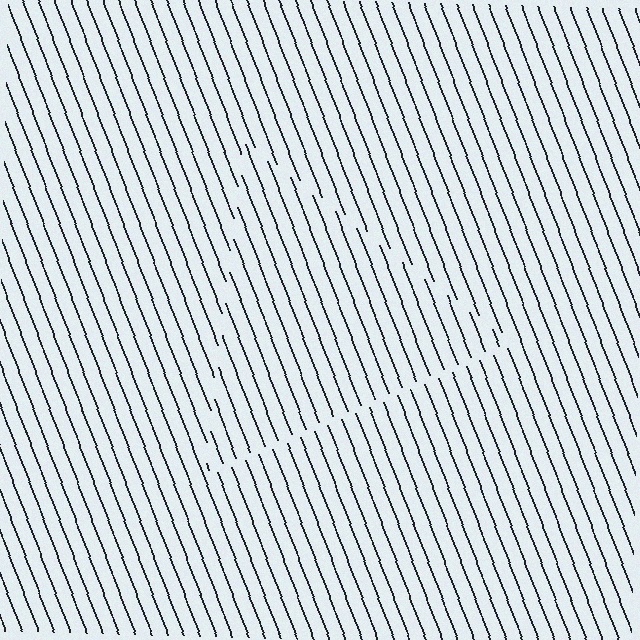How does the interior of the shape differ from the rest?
The interior of the shape contains the same grating, shifted by half a period — the contour is defined by the phase discontinuity where line-ends from the inner and outer gratings abut.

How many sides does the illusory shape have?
3 sides — the line-ends trace a triangle.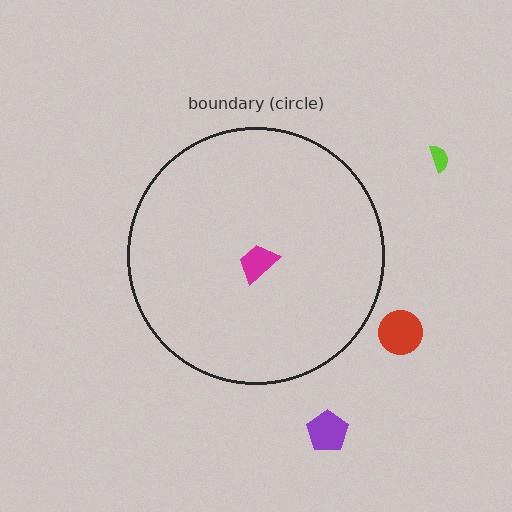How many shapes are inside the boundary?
1 inside, 3 outside.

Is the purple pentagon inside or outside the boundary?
Outside.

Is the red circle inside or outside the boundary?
Outside.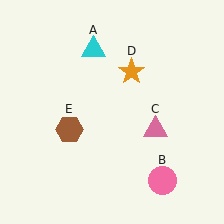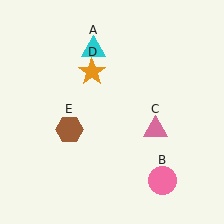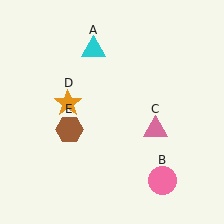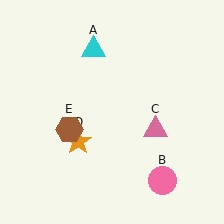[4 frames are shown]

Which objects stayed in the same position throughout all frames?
Cyan triangle (object A) and pink circle (object B) and pink triangle (object C) and brown hexagon (object E) remained stationary.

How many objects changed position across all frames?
1 object changed position: orange star (object D).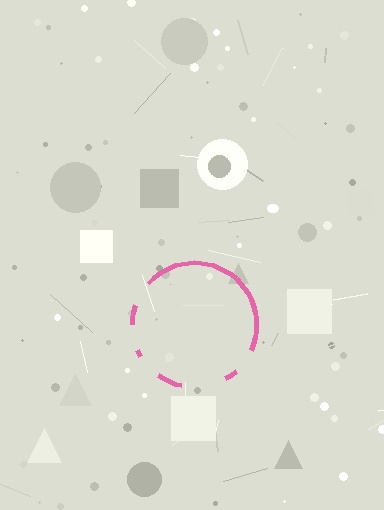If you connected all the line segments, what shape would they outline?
They would outline a circle.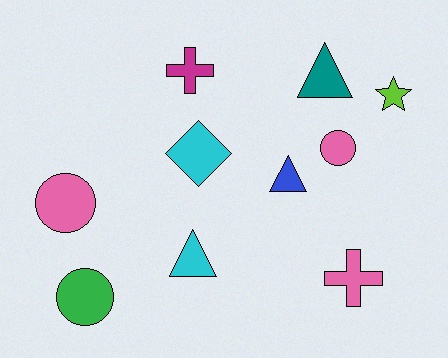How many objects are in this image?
There are 10 objects.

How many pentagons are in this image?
There are no pentagons.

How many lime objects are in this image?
There is 1 lime object.